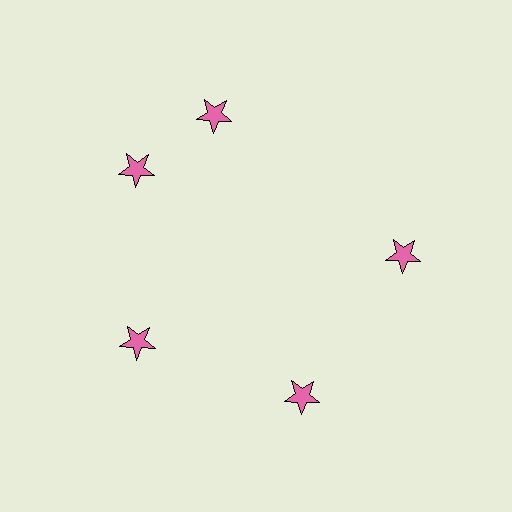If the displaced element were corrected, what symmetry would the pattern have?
It would have 5-fold rotational symmetry — the pattern would map onto itself every 72 degrees.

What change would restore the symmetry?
The symmetry would be restored by rotating it back into even spacing with its neighbors so that all 5 stars sit at equal angles and equal distance from the center.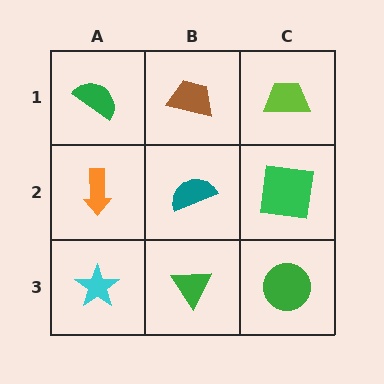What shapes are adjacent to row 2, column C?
A lime trapezoid (row 1, column C), a green circle (row 3, column C), a teal semicircle (row 2, column B).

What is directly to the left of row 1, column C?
A brown trapezoid.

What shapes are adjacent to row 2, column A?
A green semicircle (row 1, column A), a cyan star (row 3, column A), a teal semicircle (row 2, column B).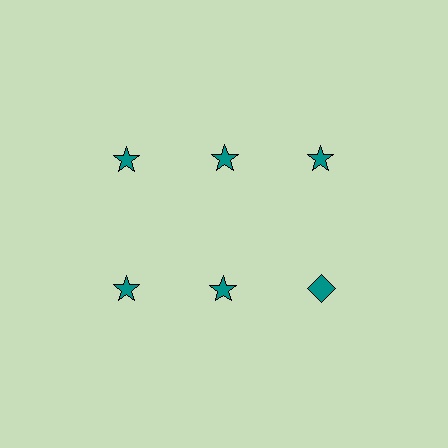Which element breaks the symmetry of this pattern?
The teal diamond in the second row, center column breaks the symmetry. All other shapes are teal stars.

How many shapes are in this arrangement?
There are 6 shapes arranged in a grid pattern.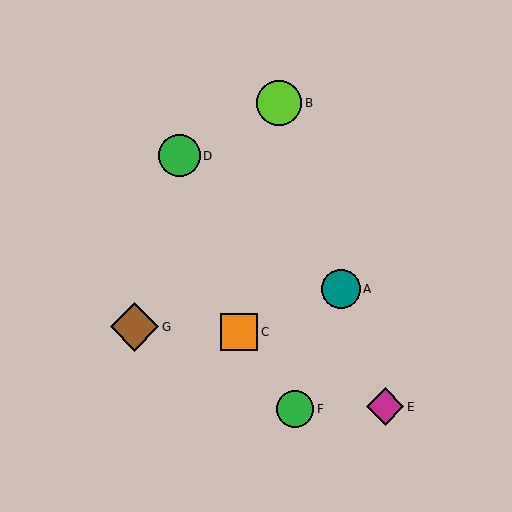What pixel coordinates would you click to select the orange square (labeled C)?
Click at (239, 332) to select the orange square C.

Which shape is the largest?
The brown diamond (labeled G) is the largest.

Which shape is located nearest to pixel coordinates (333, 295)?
The teal circle (labeled A) at (341, 289) is nearest to that location.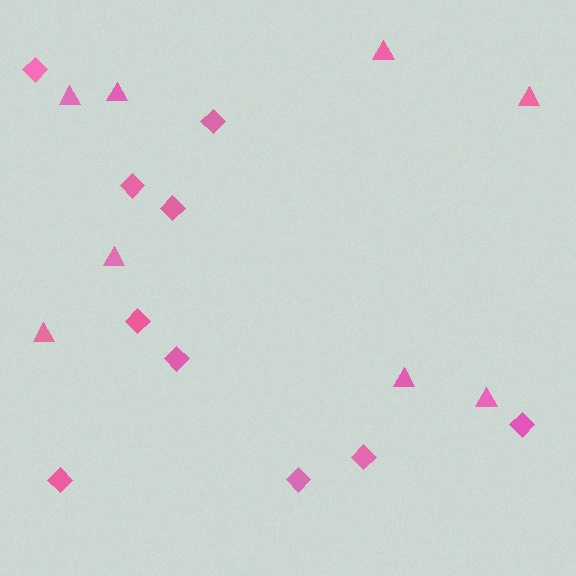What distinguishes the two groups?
There are 2 groups: one group of triangles (8) and one group of diamonds (10).